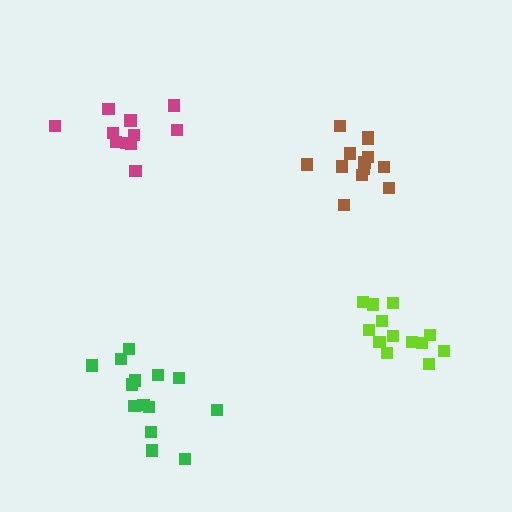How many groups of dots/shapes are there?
There are 4 groups.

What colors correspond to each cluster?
The clusters are colored: green, brown, lime, magenta.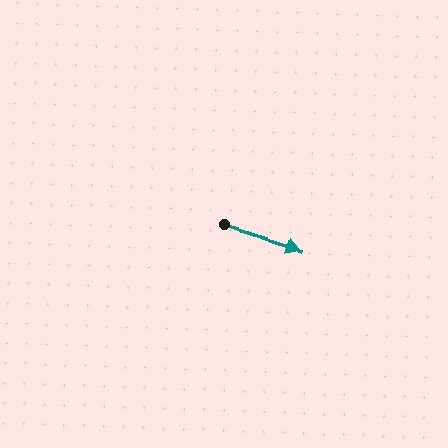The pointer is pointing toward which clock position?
Roughly 4 o'clock.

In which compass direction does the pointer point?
East.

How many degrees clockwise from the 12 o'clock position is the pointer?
Approximately 107 degrees.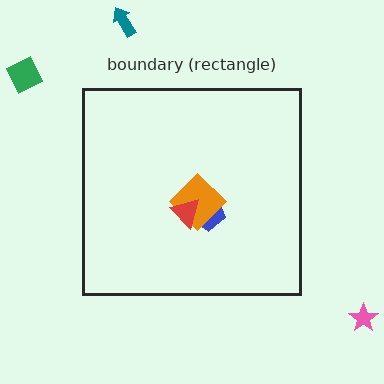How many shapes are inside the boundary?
3 inside, 3 outside.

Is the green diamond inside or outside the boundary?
Outside.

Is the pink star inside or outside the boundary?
Outside.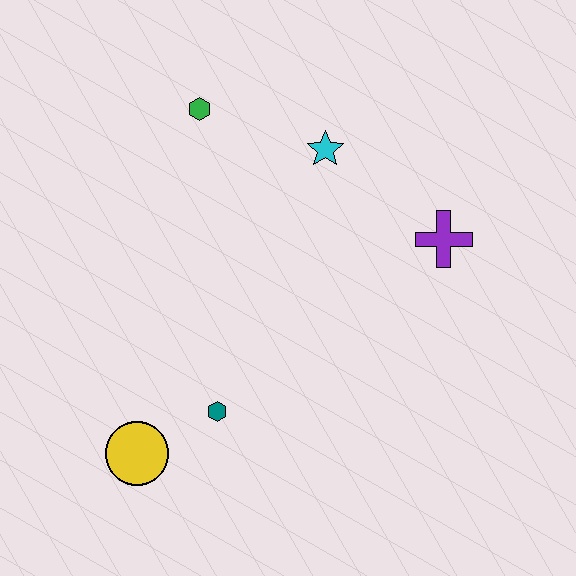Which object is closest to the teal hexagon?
The yellow circle is closest to the teal hexagon.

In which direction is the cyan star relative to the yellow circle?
The cyan star is above the yellow circle.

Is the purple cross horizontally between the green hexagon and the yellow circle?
No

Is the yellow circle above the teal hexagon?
No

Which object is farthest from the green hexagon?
The yellow circle is farthest from the green hexagon.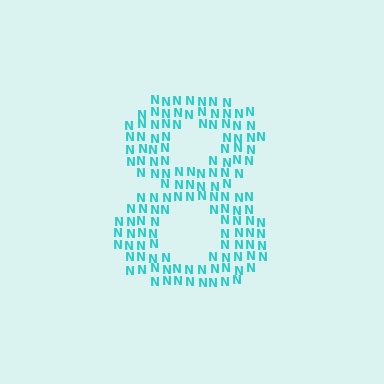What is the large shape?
The large shape is the digit 8.